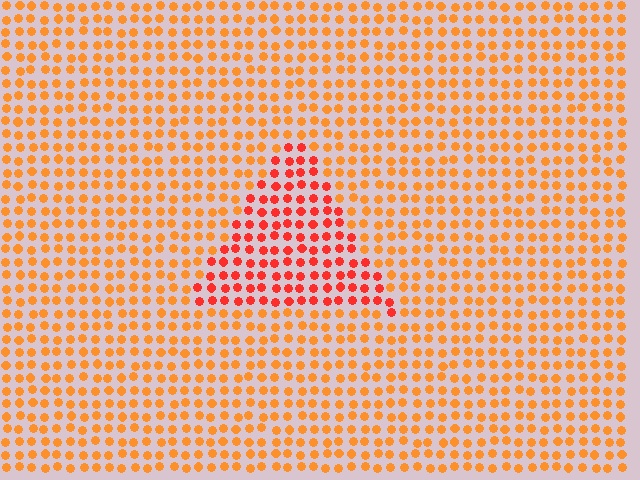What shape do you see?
I see a triangle.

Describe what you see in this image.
The image is filled with small orange elements in a uniform arrangement. A triangle-shaped region is visible where the elements are tinted to a slightly different hue, forming a subtle color boundary.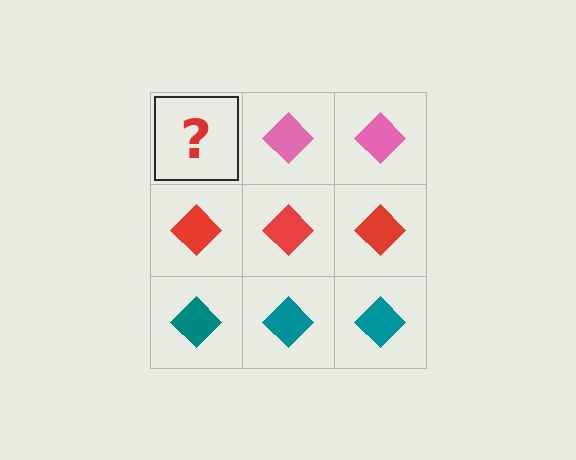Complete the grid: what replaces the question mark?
The question mark should be replaced with a pink diamond.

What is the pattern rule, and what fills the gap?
The rule is that each row has a consistent color. The gap should be filled with a pink diamond.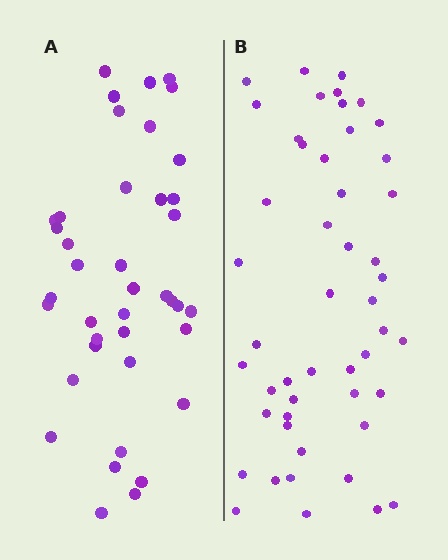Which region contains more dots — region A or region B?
Region B (the right region) has more dots.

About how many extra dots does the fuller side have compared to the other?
Region B has roughly 8 or so more dots than region A.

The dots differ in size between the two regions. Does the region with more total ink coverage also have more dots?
No. Region A has more total ink coverage because its dots are larger, but region B actually contains more individual dots. Total area can be misleading — the number of items is what matters here.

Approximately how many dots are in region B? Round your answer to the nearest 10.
About 50 dots. (The exact count is 49, which rounds to 50.)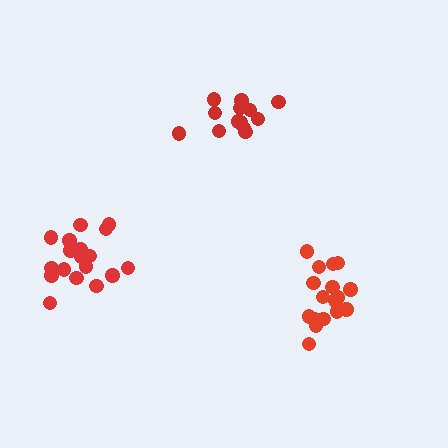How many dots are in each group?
Group 1: 18 dots, Group 2: 13 dots, Group 3: 17 dots (48 total).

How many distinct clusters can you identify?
There are 3 distinct clusters.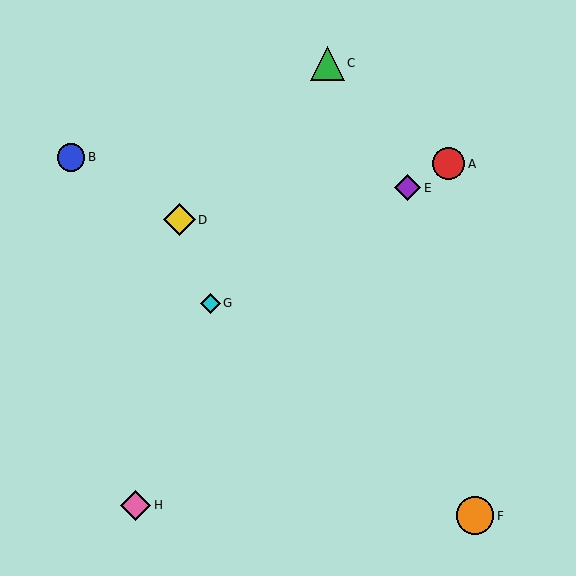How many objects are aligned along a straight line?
3 objects (A, E, G) are aligned along a straight line.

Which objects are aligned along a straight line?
Objects A, E, G are aligned along a straight line.